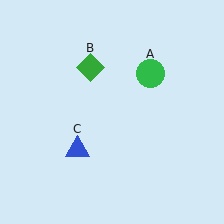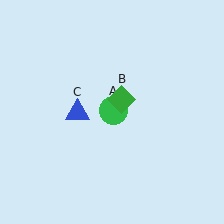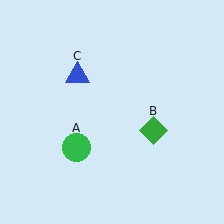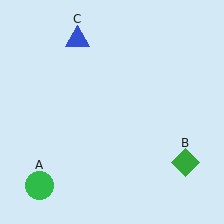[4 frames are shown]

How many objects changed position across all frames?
3 objects changed position: green circle (object A), green diamond (object B), blue triangle (object C).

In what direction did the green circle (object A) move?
The green circle (object A) moved down and to the left.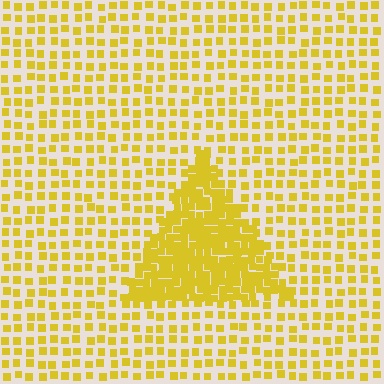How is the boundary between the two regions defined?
The boundary is defined by a change in element density (approximately 2.5x ratio). All elements are the same color, size, and shape.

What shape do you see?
I see a triangle.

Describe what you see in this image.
The image contains small yellow elements arranged at two different densities. A triangle-shaped region is visible where the elements are more densely packed than the surrounding area.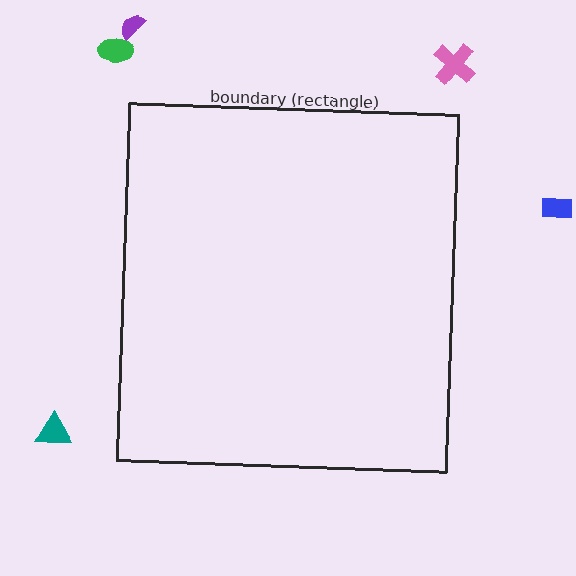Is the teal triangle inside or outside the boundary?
Outside.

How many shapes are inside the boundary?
0 inside, 5 outside.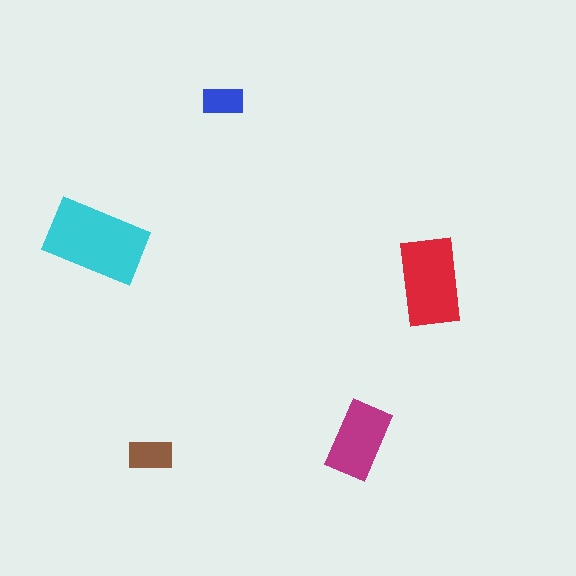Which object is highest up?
The blue rectangle is topmost.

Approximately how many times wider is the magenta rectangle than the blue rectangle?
About 2 times wider.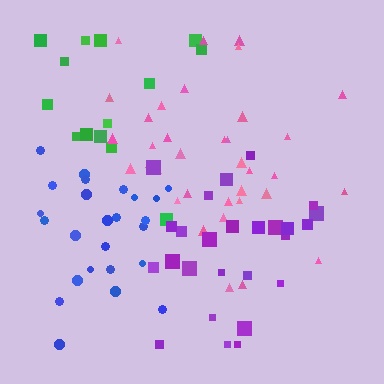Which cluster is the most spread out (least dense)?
Green.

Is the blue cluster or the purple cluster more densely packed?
Blue.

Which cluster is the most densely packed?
Blue.